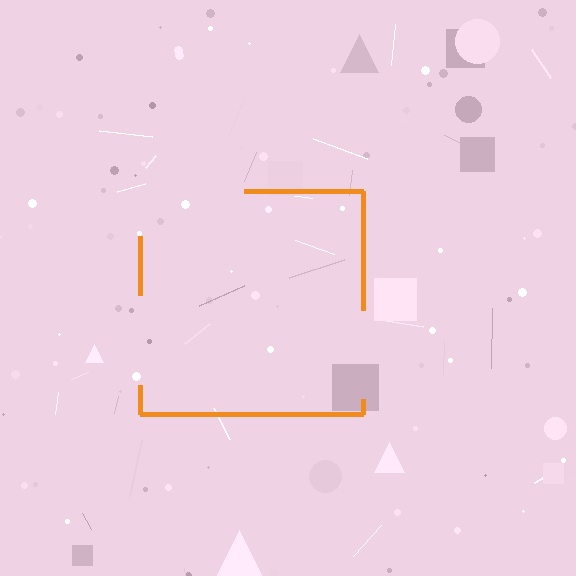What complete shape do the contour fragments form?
The contour fragments form a square.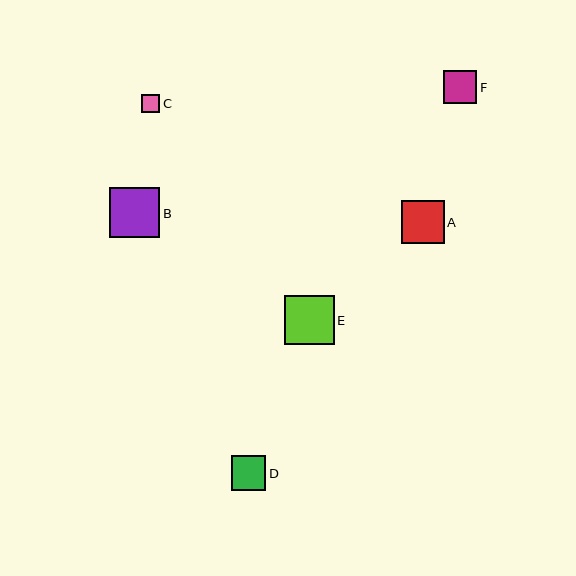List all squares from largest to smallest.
From largest to smallest: B, E, A, D, F, C.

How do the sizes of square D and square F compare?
Square D and square F are approximately the same size.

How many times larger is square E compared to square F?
Square E is approximately 1.5 times the size of square F.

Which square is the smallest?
Square C is the smallest with a size of approximately 18 pixels.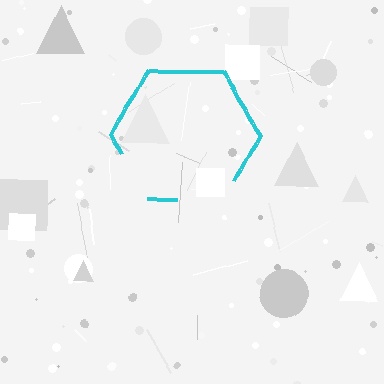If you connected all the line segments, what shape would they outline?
They would outline a hexagon.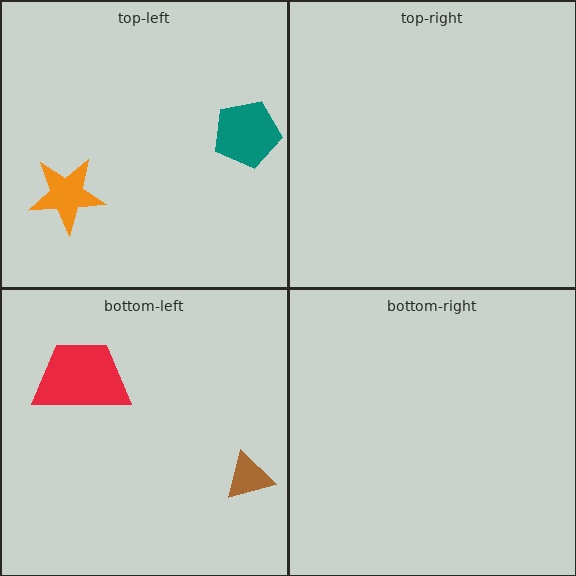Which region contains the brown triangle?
The bottom-left region.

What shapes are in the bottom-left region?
The brown triangle, the red trapezoid.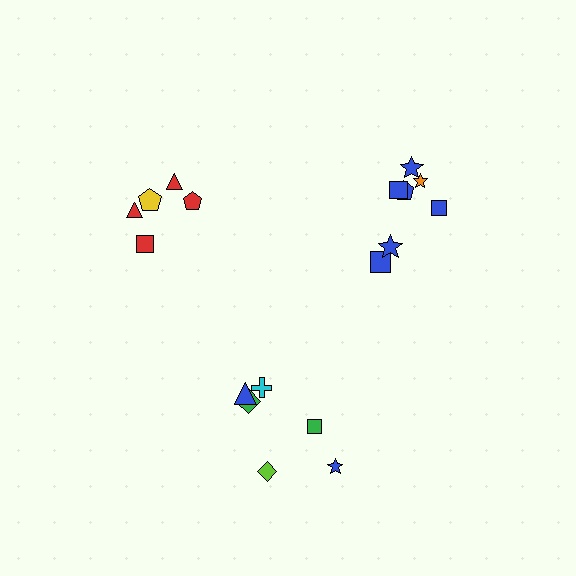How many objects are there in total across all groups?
There are 18 objects.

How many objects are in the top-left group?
There are 5 objects.